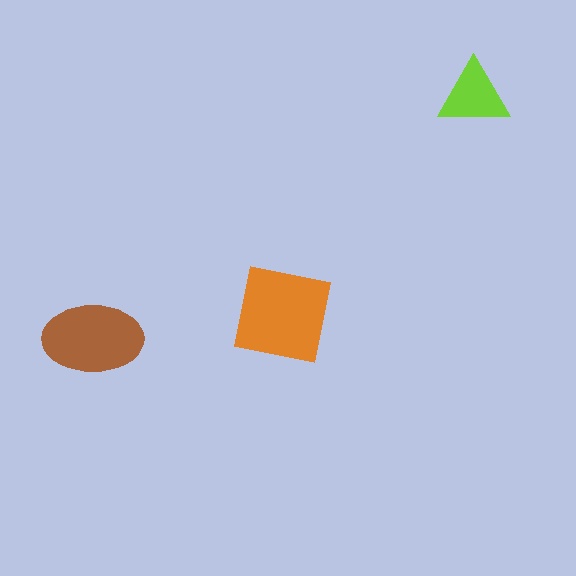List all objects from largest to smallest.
The orange square, the brown ellipse, the lime triangle.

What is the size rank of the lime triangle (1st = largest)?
3rd.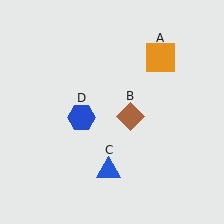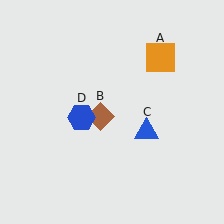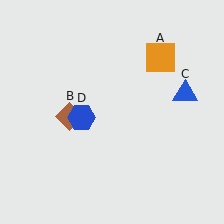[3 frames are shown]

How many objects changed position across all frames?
2 objects changed position: brown diamond (object B), blue triangle (object C).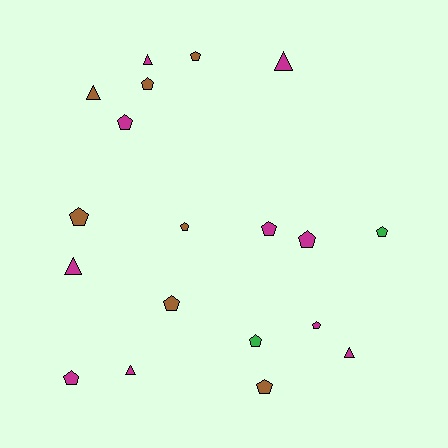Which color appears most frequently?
Magenta, with 10 objects.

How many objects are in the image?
There are 19 objects.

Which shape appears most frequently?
Pentagon, with 13 objects.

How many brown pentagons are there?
There are 6 brown pentagons.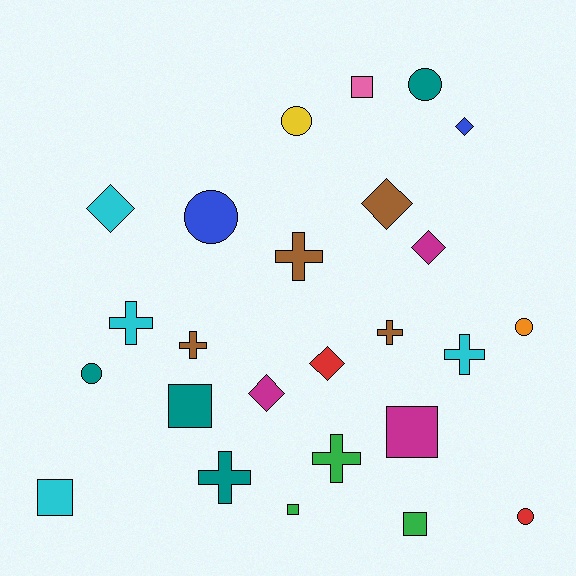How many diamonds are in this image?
There are 6 diamonds.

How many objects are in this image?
There are 25 objects.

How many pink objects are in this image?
There is 1 pink object.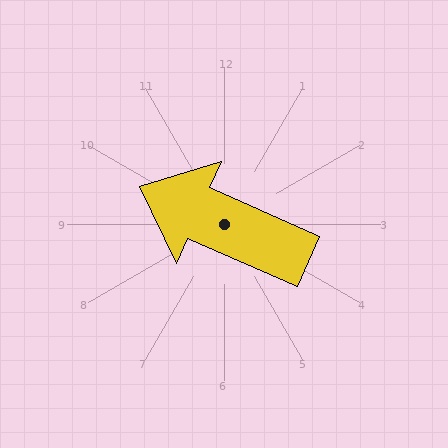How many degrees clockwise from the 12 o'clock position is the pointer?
Approximately 294 degrees.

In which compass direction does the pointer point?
Northwest.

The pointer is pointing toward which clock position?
Roughly 10 o'clock.